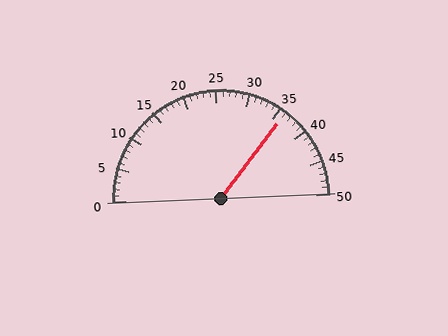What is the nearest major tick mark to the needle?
The nearest major tick mark is 35.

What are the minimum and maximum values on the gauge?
The gauge ranges from 0 to 50.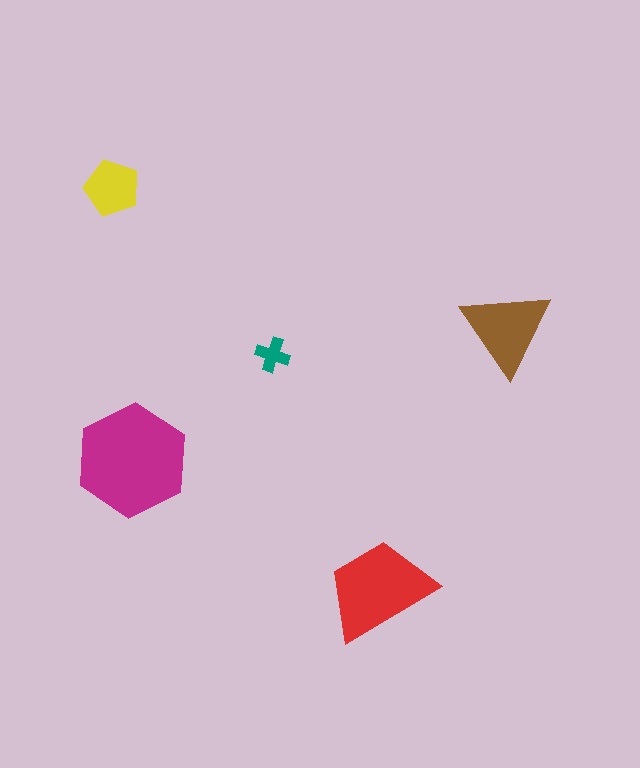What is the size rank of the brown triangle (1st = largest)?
3rd.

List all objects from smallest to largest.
The teal cross, the yellow pentagon, the brown triangle, the red trapezoid, the magenta hexagon.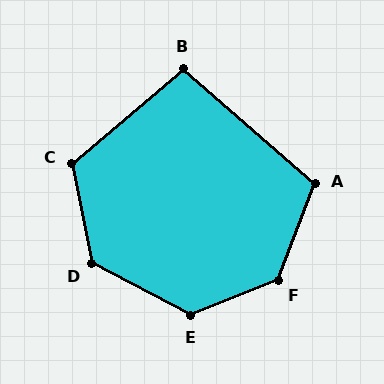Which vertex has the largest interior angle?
F, at approximately 133 degrees.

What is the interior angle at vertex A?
Approximately 110 degrees (obtuse).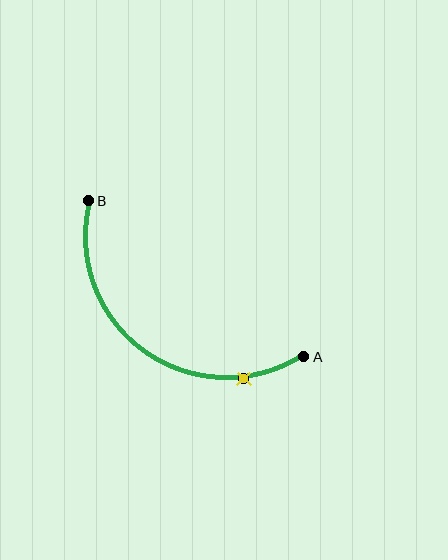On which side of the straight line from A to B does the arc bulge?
The arc bulges below and to the left of the straight line connecting A and B.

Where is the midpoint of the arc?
The arc midpoint is the point on the curve farthest from the straight line joining A and B. It sits below and to the left of that line.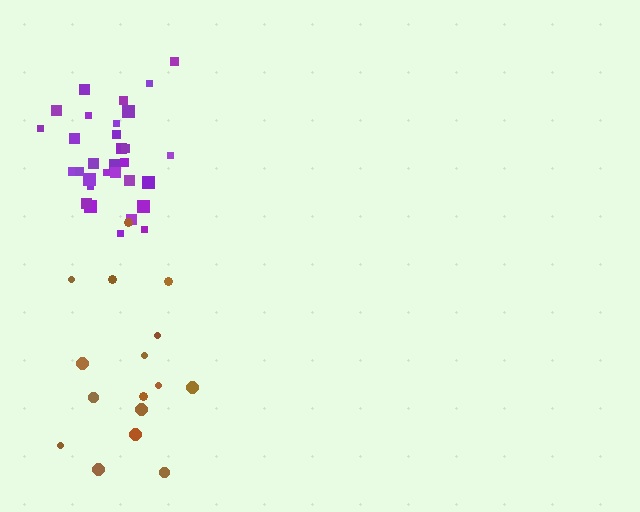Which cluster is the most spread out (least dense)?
Brown.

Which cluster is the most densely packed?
Purple.